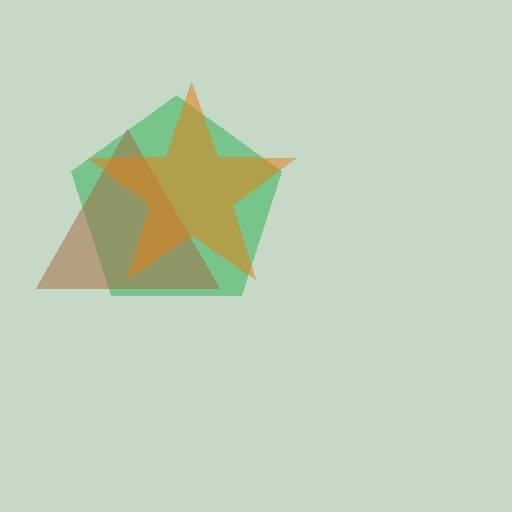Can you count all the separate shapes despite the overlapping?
Yes, there are 3 separate shapes.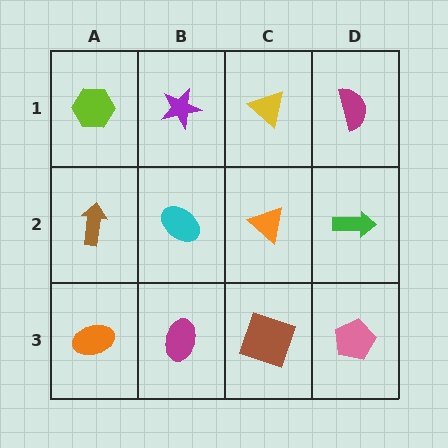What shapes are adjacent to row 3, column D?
A green arrow (row 2, column D), a brown square (row 3, column C).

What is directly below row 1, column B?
A cyan ellipse.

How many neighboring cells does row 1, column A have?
2.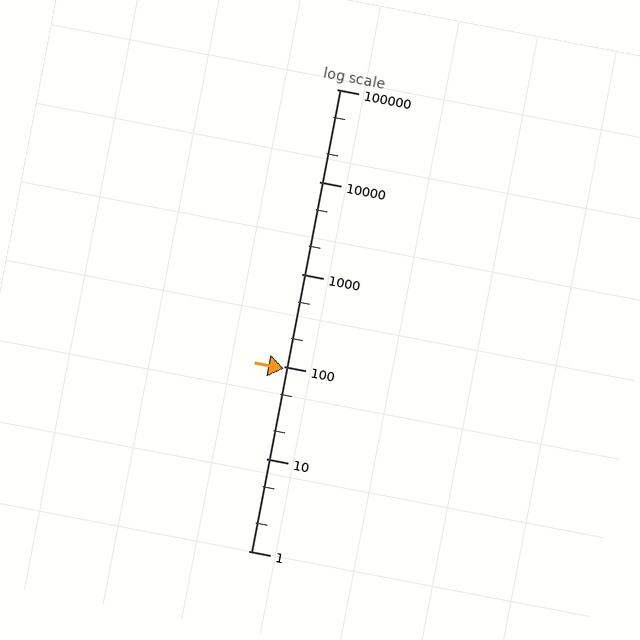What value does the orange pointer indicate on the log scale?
The pointer indicates approximately 95.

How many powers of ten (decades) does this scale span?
The scale spans 5 decades, from 1 to 100000.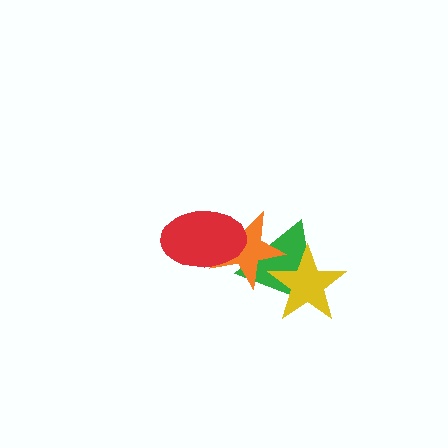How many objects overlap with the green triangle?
2 objects overlap with the green triangle.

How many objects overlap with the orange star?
3 objects overlap with the orange star.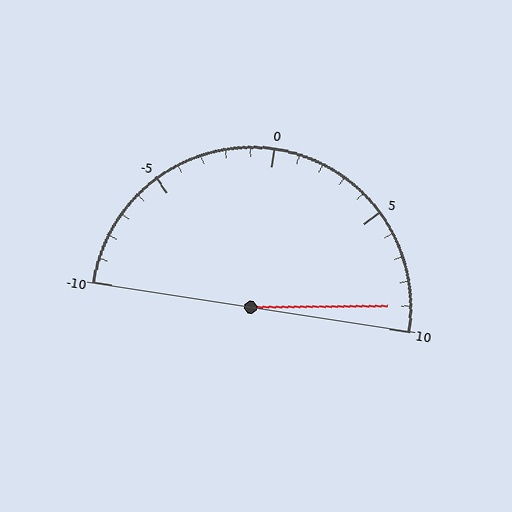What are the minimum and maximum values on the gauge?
The gauge ranges from -10 to 10.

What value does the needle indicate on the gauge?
The needle indicates approximately 9.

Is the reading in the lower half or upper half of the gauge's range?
The reading is in the upper half of the range (-10 to 10).